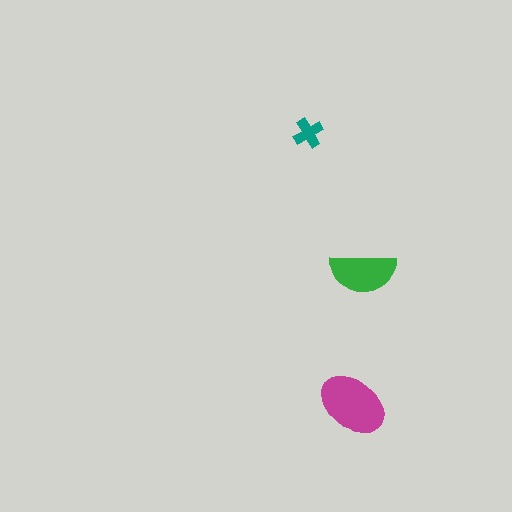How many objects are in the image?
There are 3 objects in the image.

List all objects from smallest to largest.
The teal cross, the green semicircle, the magenta ellipse.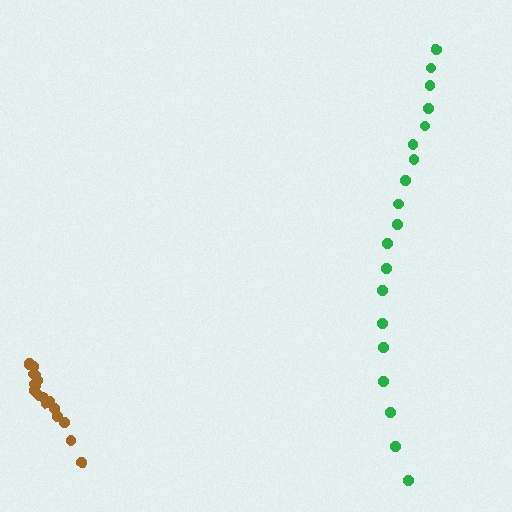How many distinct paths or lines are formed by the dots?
There are 2 distinct paths.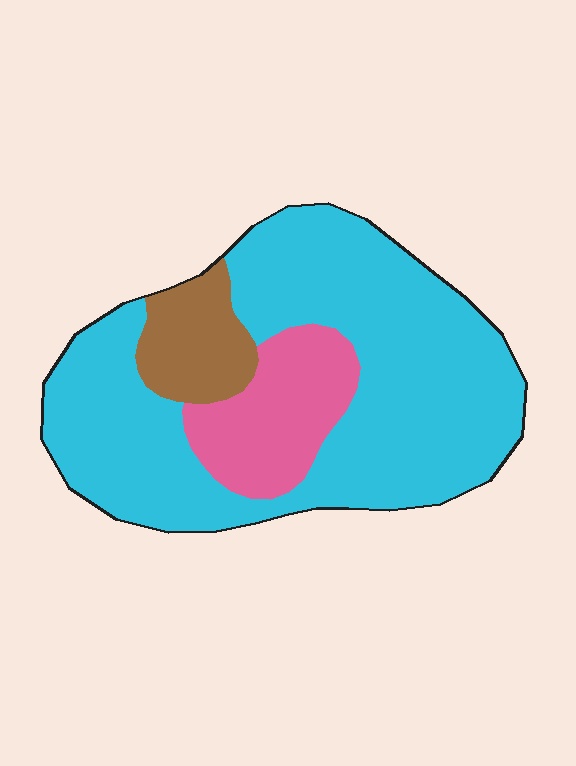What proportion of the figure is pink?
Pink takes up between a sixth and a third of the figure.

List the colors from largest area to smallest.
From largest to smallest: cyan, pink, brown.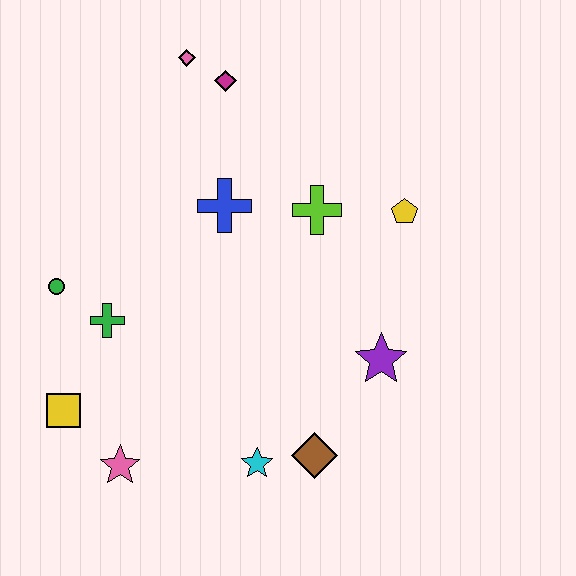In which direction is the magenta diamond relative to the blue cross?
The magenta diamond is above the blue cross.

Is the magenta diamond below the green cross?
No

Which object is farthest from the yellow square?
The yellow pentagon is farthest from the yellow square.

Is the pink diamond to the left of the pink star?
No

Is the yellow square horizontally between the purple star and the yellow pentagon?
No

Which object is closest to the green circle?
The green cross is closest to the green circle.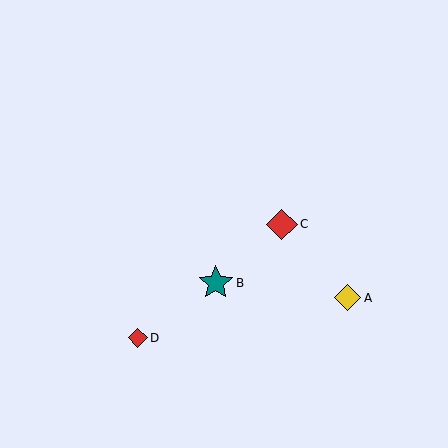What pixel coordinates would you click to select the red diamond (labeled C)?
Click at (282, 224) to select the red diamond C.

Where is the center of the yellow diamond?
The center of the yellow diamond is at (348, 298).